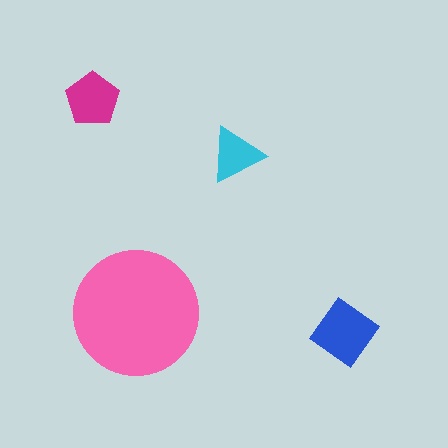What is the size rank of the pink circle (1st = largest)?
1st.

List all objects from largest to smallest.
The pink circle, the blue diamond, the magenta pentagon, the cyan triangle.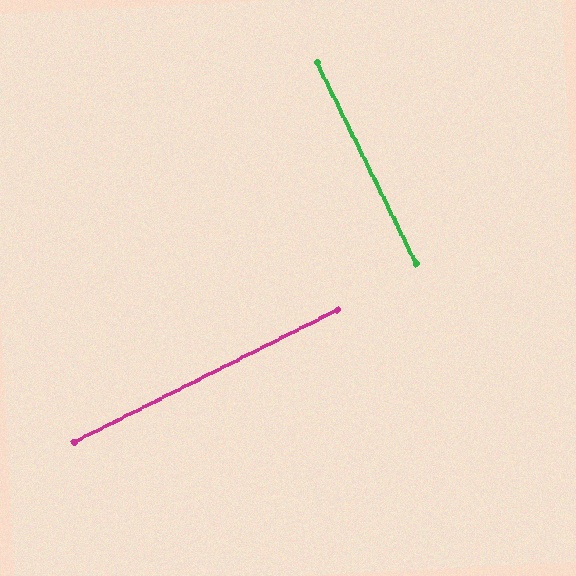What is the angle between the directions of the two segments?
Approximately 89 degrees.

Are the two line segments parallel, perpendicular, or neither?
Perpendicular — they meet at approximately 89°.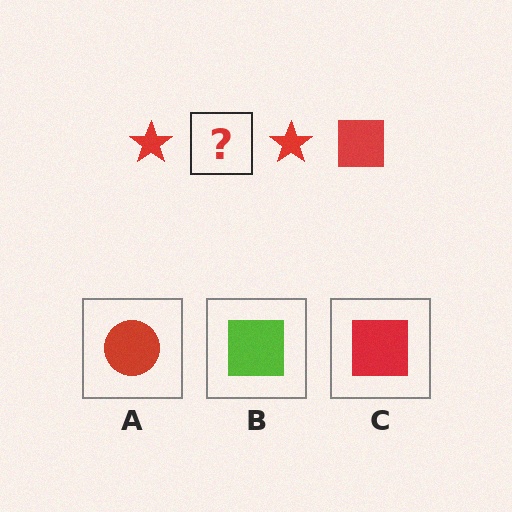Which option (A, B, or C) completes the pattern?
C.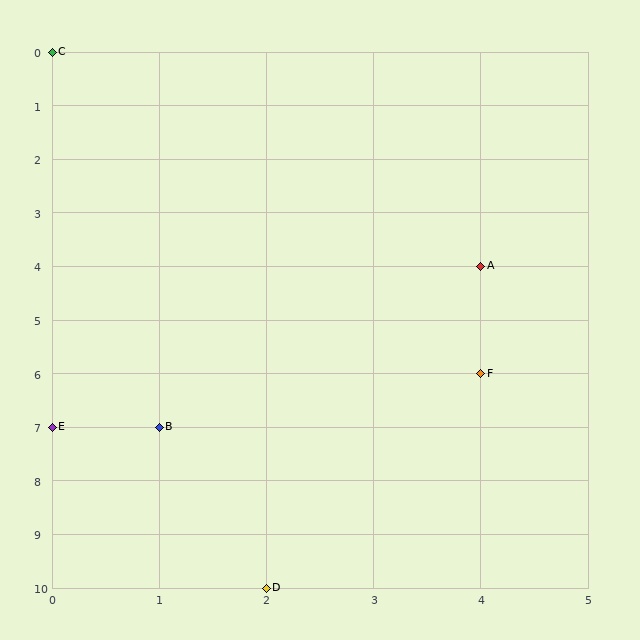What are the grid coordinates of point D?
Point D is at grid coordinates (2, 10).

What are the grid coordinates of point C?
Point C is at grid coordinates (0, 0).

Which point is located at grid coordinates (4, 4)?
Point A is at (4, 4).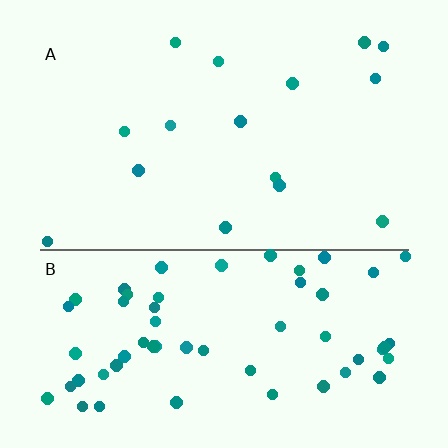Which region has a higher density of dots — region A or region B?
B (the bottom).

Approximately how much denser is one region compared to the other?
Approximately 3.9× — region B over region A.